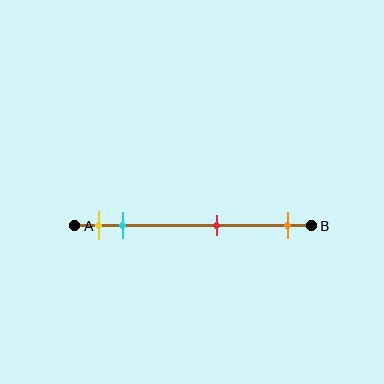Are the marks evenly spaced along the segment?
No, the marks are not evenly spaced.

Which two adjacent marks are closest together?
The yellow and cyan marks are the closest adjacent pair.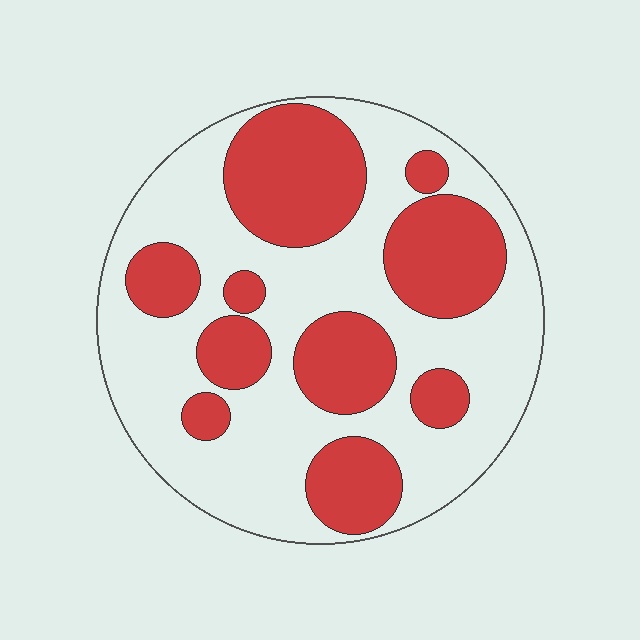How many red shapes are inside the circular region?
10.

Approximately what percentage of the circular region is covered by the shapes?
Approximately 40%.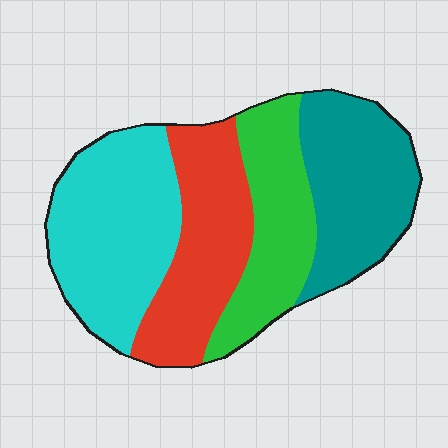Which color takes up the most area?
Cyan, at roughly 30%.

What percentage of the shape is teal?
Teal takes up about one quarter (1/4) of the shape.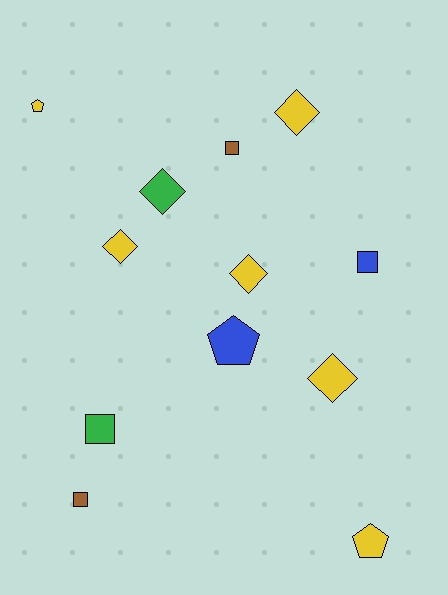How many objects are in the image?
There are 12 objects.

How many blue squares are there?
There is 1 blue square.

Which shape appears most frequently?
Diamond, with 5 objects.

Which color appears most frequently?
Yellow, with 6 objects.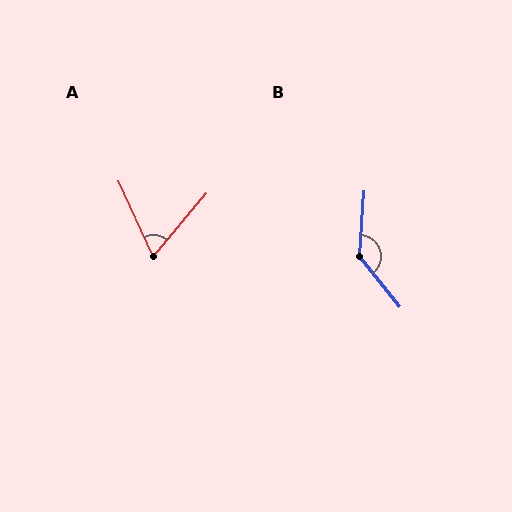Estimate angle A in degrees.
Approximately 65 degrees.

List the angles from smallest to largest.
A (65°), B (137°).